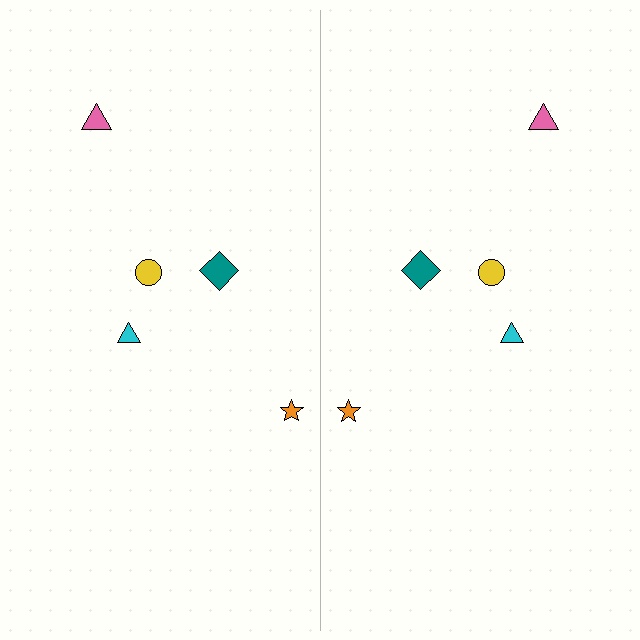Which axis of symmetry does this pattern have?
The pattern has a vertical axis of symmetry running through the center of the image.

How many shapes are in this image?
There are 10 shapes in this image.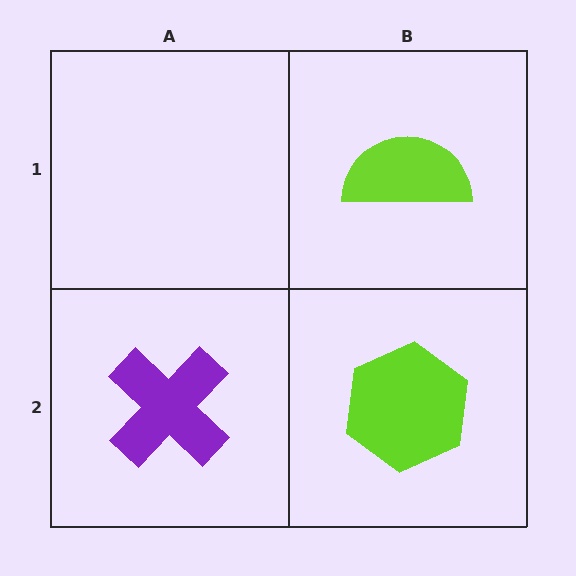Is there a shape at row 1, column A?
No, that cell is empty.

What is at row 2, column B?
A lime hexagon.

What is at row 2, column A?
A purple cross.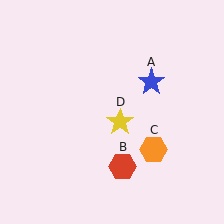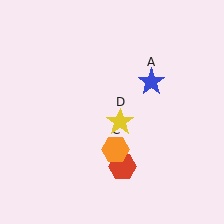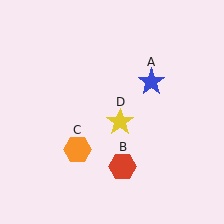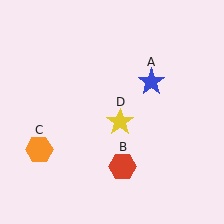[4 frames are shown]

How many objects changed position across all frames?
1 object changed position: orange hexagon (object C).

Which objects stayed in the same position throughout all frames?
Blue star (object A) and red hexagon (object B) and yellow star (object D) remained stationary.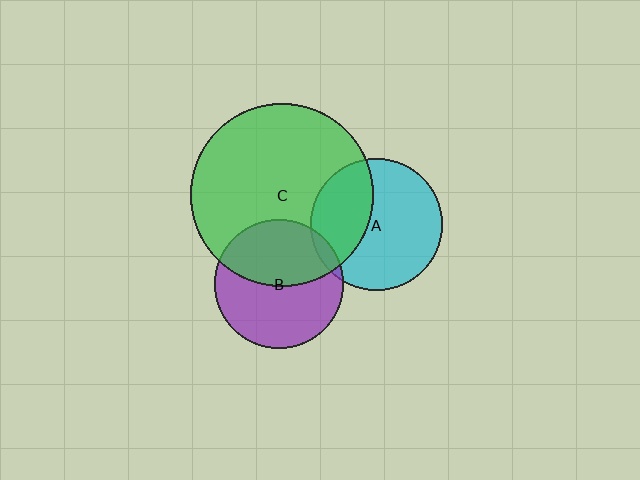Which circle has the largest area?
Circle C (green).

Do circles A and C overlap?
Yes.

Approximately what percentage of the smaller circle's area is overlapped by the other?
Approximately 35%.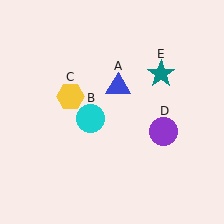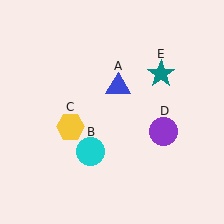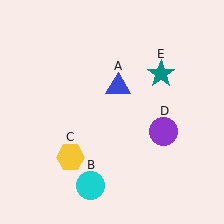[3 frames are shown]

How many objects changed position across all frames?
2 objects changed position: cyan circle (object B), yellow hexagon (object C).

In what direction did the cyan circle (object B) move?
The cyan circle (object B) moved down.